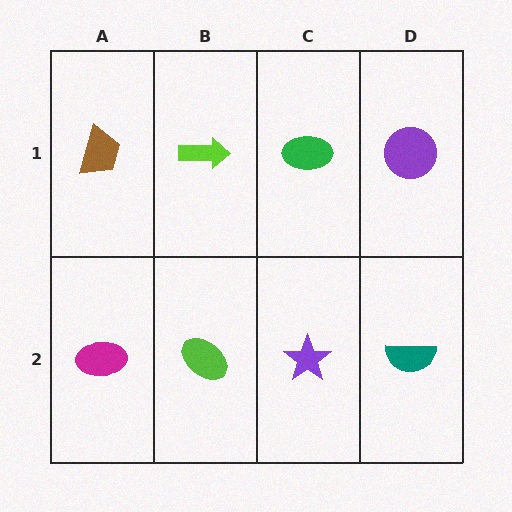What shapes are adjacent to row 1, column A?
A magenta ellipse (row 2, column A), a lime arrow (row 1, column B).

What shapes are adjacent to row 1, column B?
A lime ellipse (row 2, column B), a brown trapezoid (row 1, column A), a green ellipse (row 1, column C).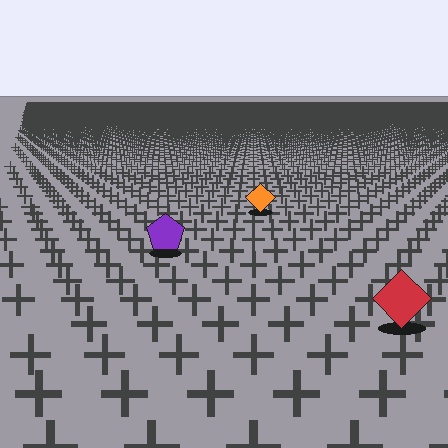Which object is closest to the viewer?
The red diamond is closest. The texture marks near it are larger and more spread out.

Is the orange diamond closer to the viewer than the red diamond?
No. The red diamond is closer — you can tell from the texture gradient: the ground texture is coarser near it.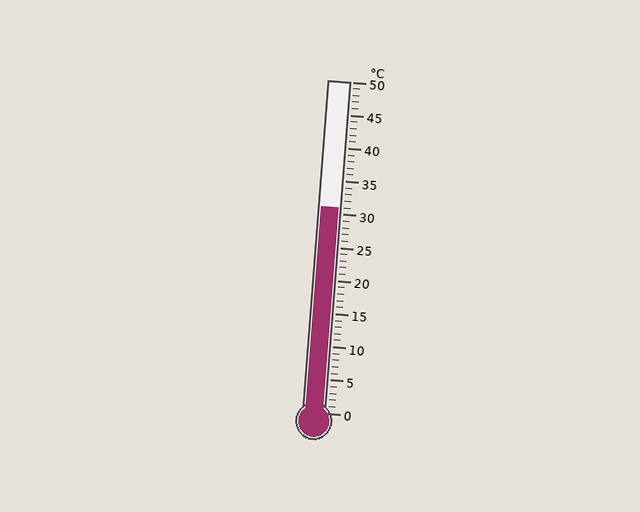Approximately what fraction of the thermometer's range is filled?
The thermometer is filled to approximately 60% of its range.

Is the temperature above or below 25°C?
The temperature is above 25°C.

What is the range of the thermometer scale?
The thermometer scale ranges from 0°C to 50°C.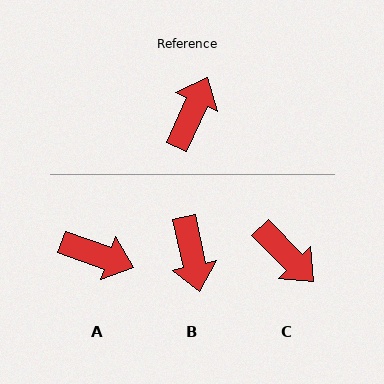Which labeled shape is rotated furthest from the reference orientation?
B, about 144 degrees away.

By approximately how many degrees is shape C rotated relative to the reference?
Approximately 111 degrees clockwise.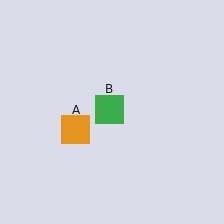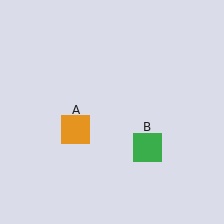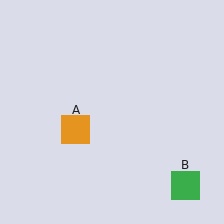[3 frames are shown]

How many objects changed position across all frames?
1 object changed position: green square (object B).